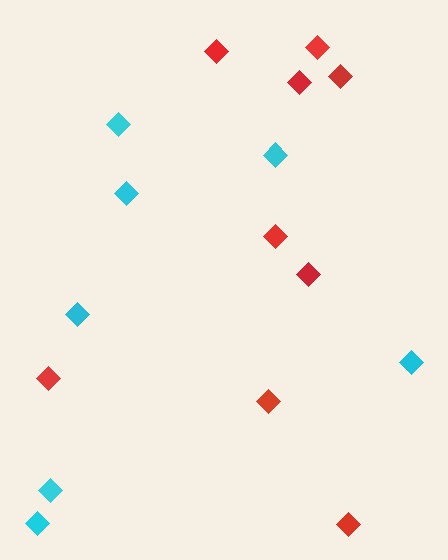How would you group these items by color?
There are 2 groups: one group of cyan diamonds (7) and one group of red diamonds (9).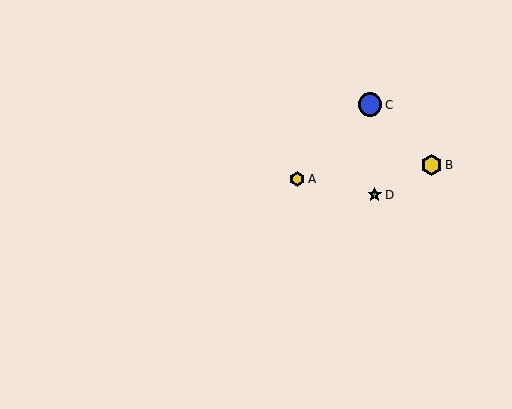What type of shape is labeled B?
Shape B is a yellow hexagon.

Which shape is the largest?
The blue circle (labeled C) is the largest.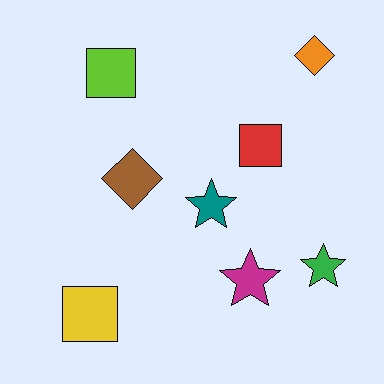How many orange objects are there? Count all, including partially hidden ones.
There is 1 orange object.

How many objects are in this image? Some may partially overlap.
There are 8 objects.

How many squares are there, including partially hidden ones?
There are 3 squares.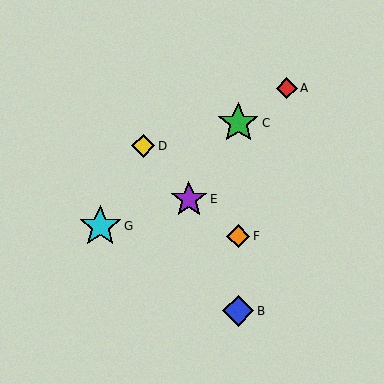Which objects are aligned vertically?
Objects B, C, F are aligned vertically.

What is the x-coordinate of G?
Object G is at x≈100.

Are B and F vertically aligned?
Yes, both are at x≈238.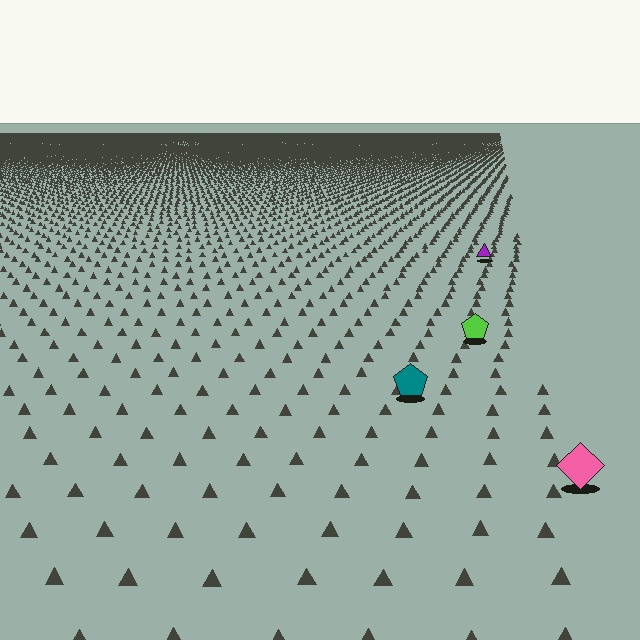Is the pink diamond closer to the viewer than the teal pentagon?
Yes. The pink diamond is closer — you can tell from the texture gradient: the ground texture is coarser near it.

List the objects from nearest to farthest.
From nearest to farthest: the pink diamond, the teal pentagon, the lime pentagon, the purple triangle.